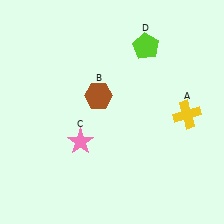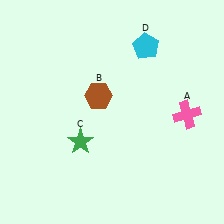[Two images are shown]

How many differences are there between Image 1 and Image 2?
There are 3 differences between the two images.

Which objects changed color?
A changed from yellow to pink. C changed from pink to green. D changed from lime to cyan.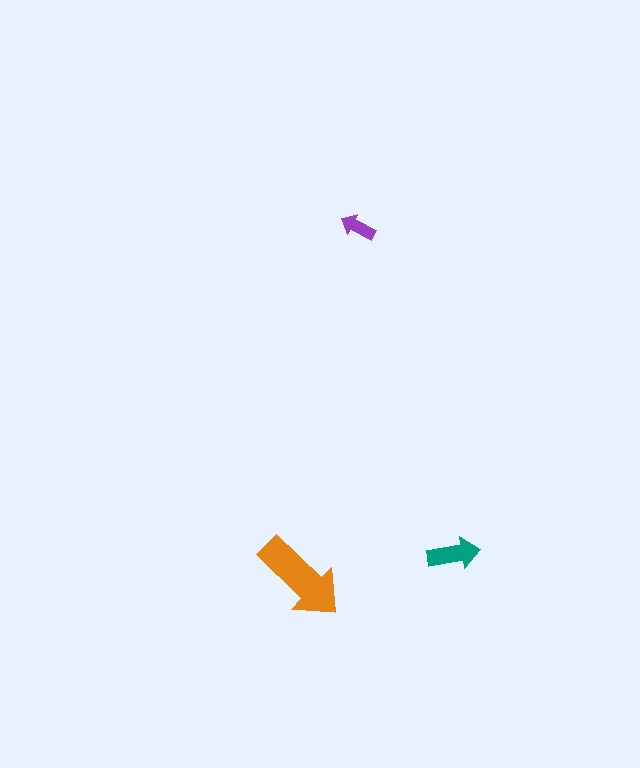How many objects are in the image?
There are 3 objects in the image.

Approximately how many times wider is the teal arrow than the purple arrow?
About 1.5 times wider.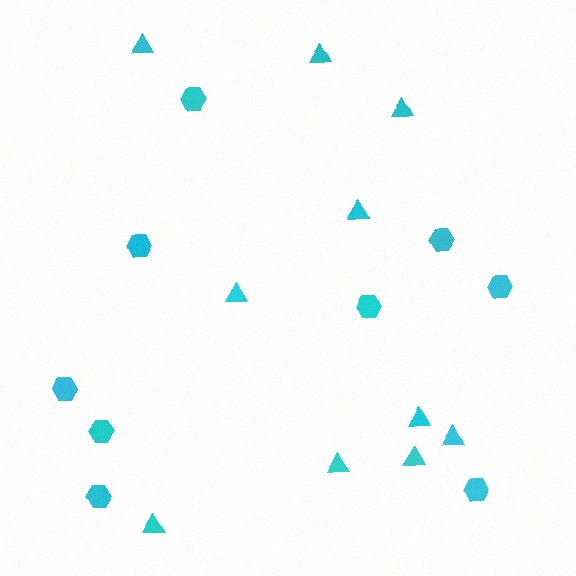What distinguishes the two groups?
There are 2 groups: one group of hexagons (9) and one group of triangles (10).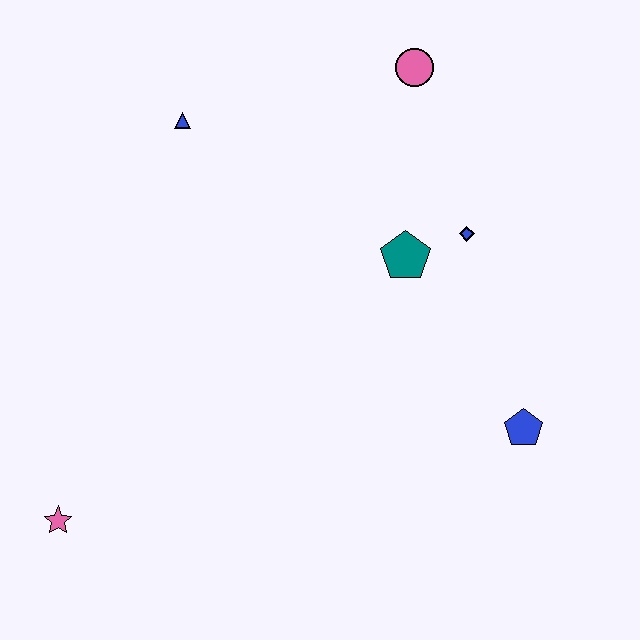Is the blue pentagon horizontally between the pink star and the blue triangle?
No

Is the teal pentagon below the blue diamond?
Yes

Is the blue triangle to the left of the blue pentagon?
Yes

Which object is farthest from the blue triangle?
The blue pentagon is farthest from the blue triangle.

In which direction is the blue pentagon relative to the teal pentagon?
The blue pentagon is below the teal pentagon.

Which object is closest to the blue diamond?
The teal pentagon is closest to the blue diamond.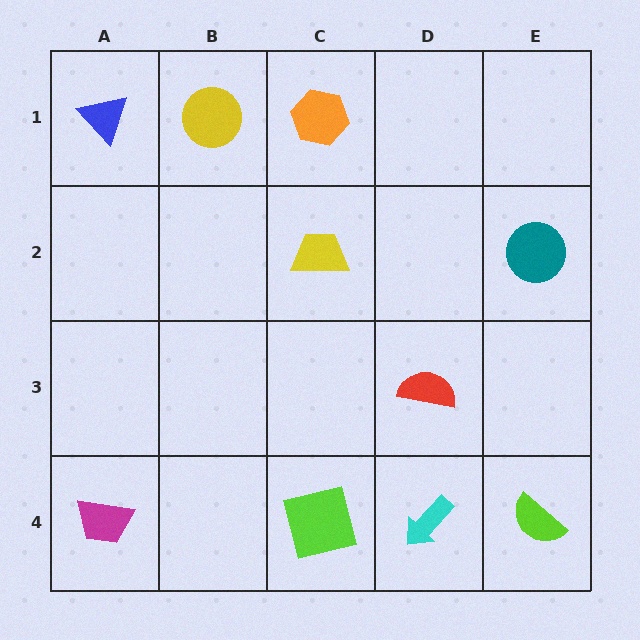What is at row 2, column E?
A teal circle.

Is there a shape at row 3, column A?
No, that cell is empty.